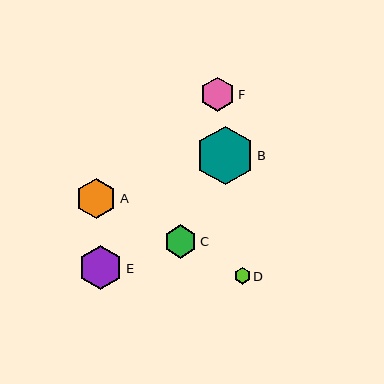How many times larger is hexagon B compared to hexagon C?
Hexagon B is approximately 1.8 times the size of hexagon C.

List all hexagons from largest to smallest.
From largest to smallest: B, E, A, F, C, D.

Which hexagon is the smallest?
Hexagon D is the smallest with a size of approximately 16 pixels.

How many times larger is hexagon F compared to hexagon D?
Hexagon F is approximately 2.1 times the size of hexagon D.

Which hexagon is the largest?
Hexagon B is the largest with a size of approximately 59 pixels.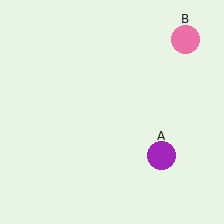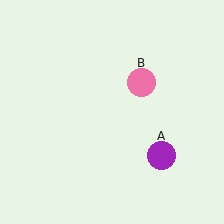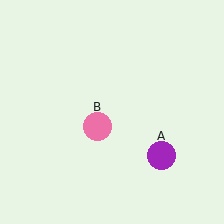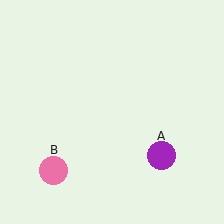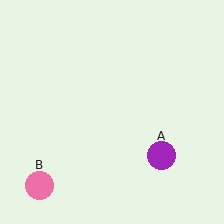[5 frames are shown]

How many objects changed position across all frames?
1 object changed position: pink circle (object B).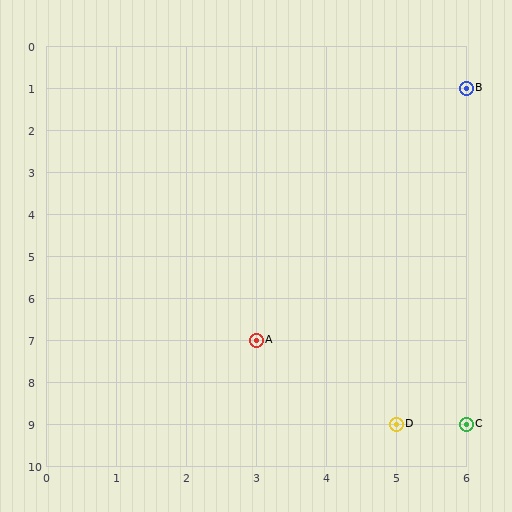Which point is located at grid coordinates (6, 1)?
Point B is at (6, 1).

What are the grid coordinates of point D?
Point D is at grid coordinates (5, 9).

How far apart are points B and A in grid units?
Points B and A are 3 columns and 6 rows apart (about 6.7 grid units diagonally).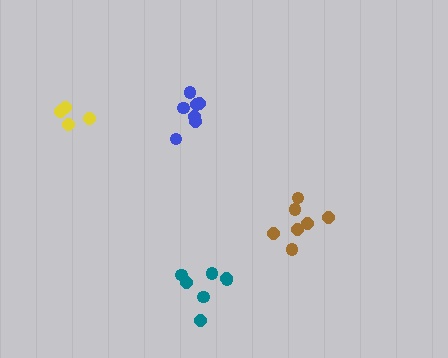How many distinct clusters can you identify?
There are 4 distinct clusters.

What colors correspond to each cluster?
The clusters are colored: blue, yellow, teal, brown.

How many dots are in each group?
Group 1: 7 dots, Group 2: 5 dots, Group 3: 7 dots, Group 4: 7 dots (26 total).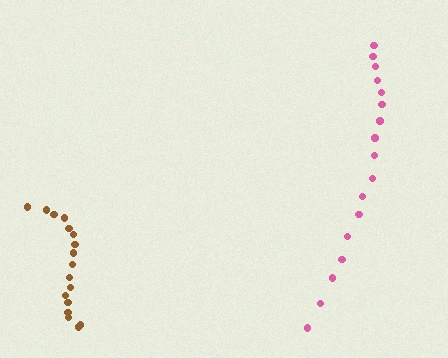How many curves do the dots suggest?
There are 2 distinct paths.